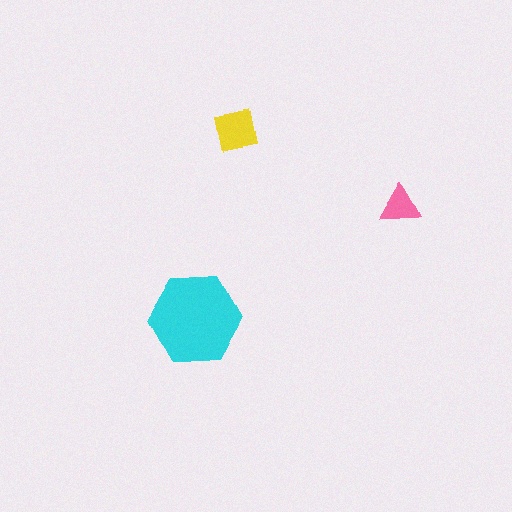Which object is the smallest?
The pink triangle.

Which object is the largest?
The cyan hexagon.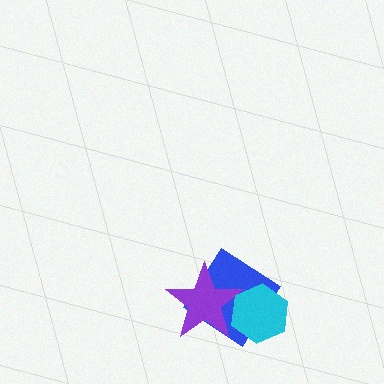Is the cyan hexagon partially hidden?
No, no other shape covers it.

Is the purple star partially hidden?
Yes, it is partially covered by another shape.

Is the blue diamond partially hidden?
Yes, it is partially covered by another shape.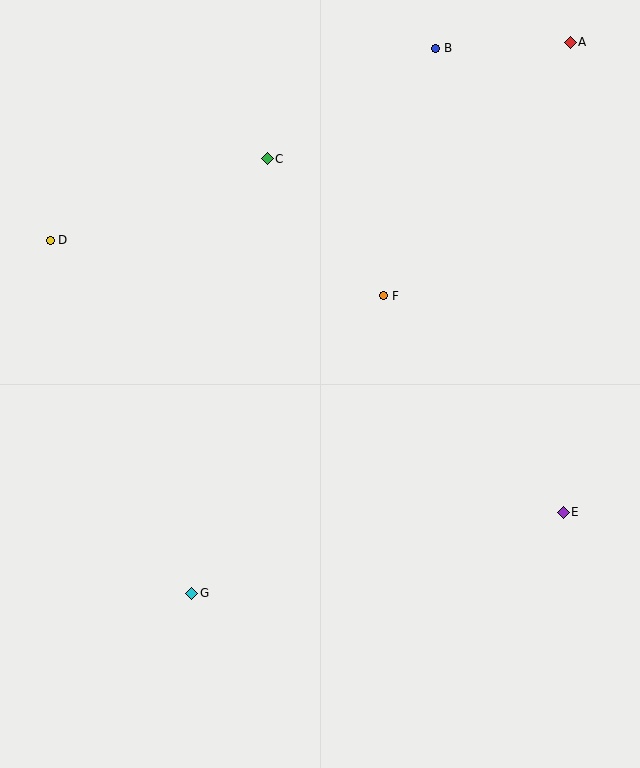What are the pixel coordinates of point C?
Point C is at (267, 159).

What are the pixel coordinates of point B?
Point B is at (436, 48).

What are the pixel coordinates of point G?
Point G is at (192, 593).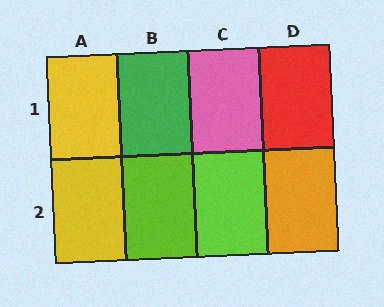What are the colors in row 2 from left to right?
Yellow, lime, lime, orange.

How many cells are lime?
2 cells are lime.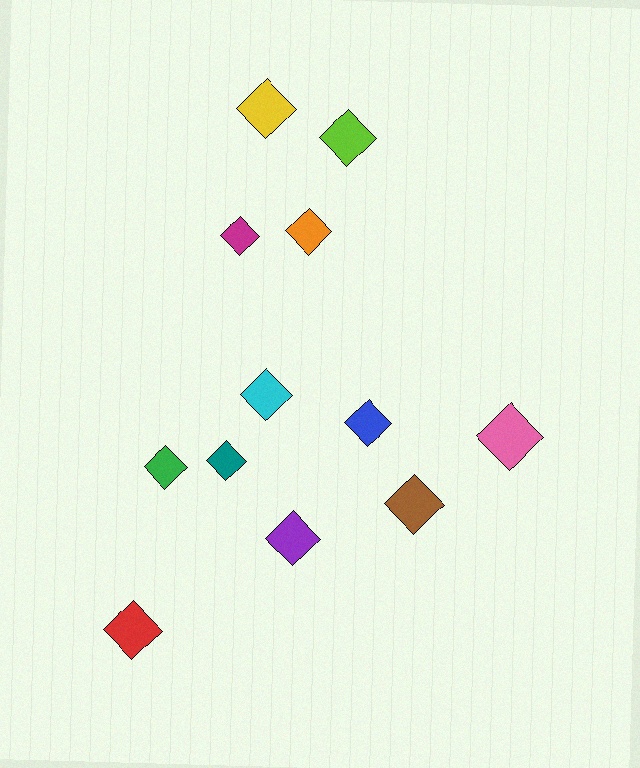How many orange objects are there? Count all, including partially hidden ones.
There is 1 orange object.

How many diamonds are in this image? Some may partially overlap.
There are 12 diamonds.